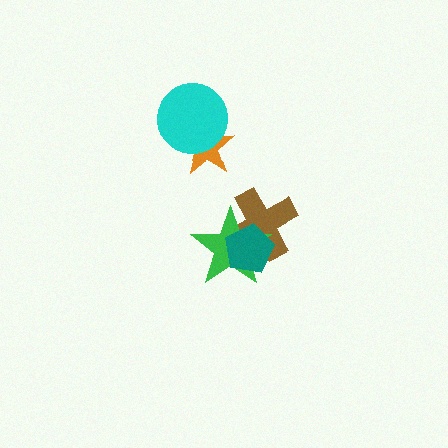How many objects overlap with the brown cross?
2 objects overlap with the brown cross.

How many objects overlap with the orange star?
1 object overlaps with the orange star.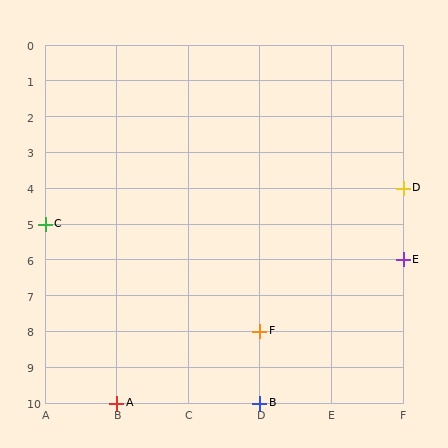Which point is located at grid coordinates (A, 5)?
Point C is at (A, 5).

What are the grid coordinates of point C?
Point C is at grid coordinates (A, 5).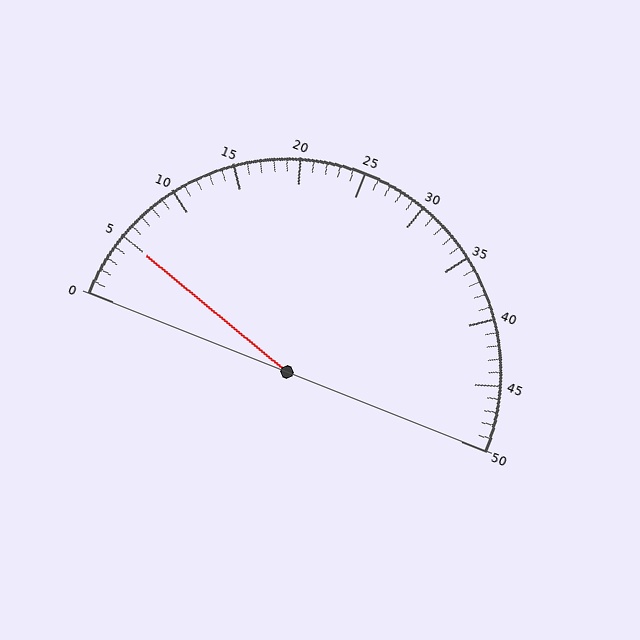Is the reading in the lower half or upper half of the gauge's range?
The reading is in the lower half of the range (0 to 50).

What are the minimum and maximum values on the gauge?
The gauge ranges from 0 to 50.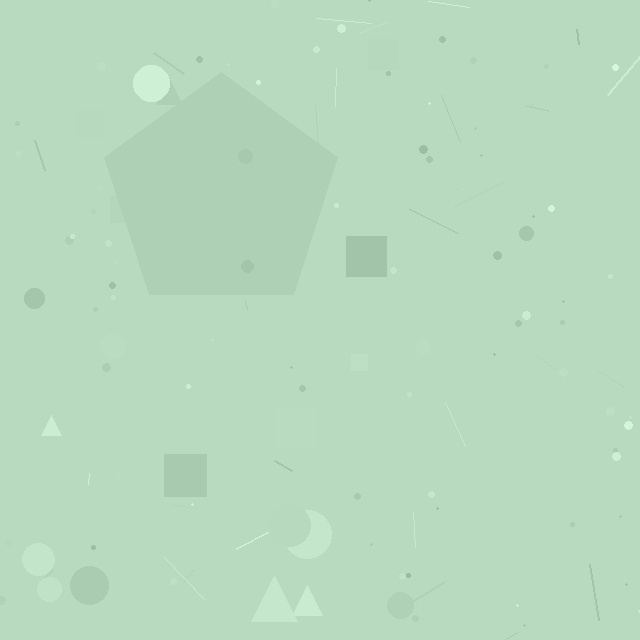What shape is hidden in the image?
A pentagon is hidden in the image.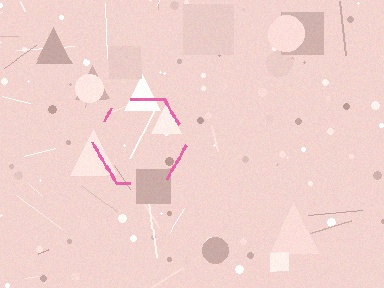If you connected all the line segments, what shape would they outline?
They would outline a hexagon.